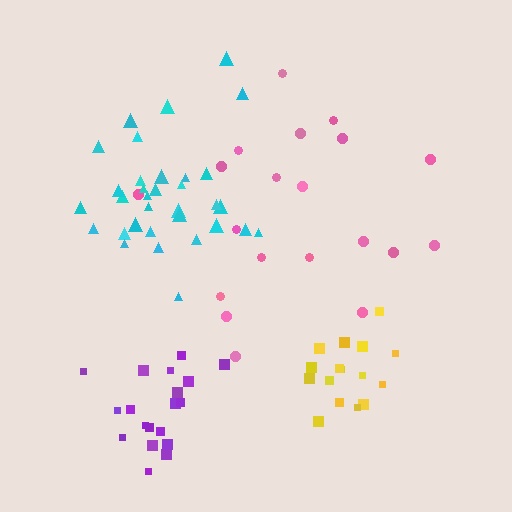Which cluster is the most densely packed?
Yellow.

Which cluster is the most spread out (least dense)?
Pink.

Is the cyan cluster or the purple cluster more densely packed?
Purple.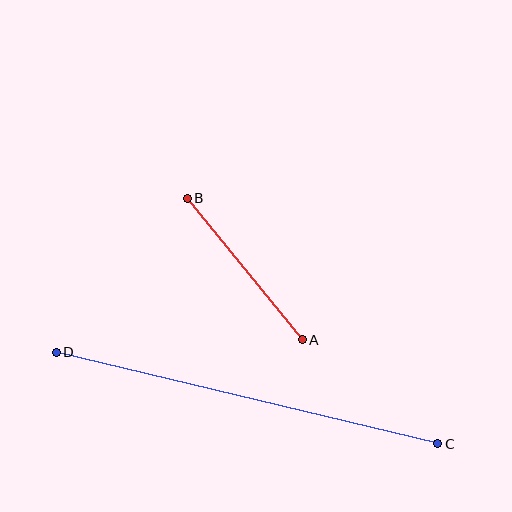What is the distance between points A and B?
The distance is approximately 183 pixels.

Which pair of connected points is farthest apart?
Points C and D are farthest apart.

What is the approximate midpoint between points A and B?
The midpoint is at approximately (245, 269) pixels.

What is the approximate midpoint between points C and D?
The midpoint is at approximately (247, 398) pixels.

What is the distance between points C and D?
The distance is approximately 392 pixels.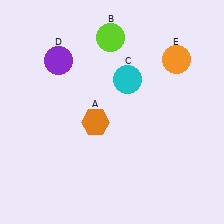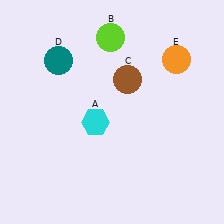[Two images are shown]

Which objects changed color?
A changed from orange to cyan. C changed from cyan to brown. D changed from purple to teal.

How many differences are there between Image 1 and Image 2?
There are 3 differences between the two images.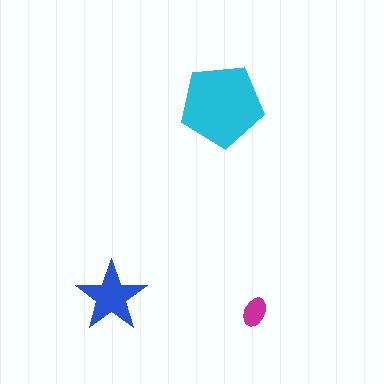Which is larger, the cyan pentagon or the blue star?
The cyan pentagon.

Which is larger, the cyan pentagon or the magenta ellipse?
The cyan pentagon.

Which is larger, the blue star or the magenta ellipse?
The blue star.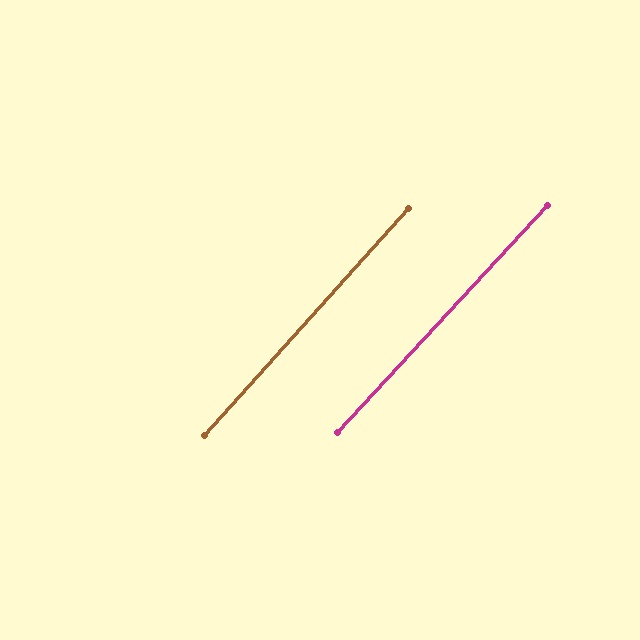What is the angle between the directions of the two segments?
Approximately 1 degree.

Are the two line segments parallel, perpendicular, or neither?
Parallel — their directions differ by only 0.5°.